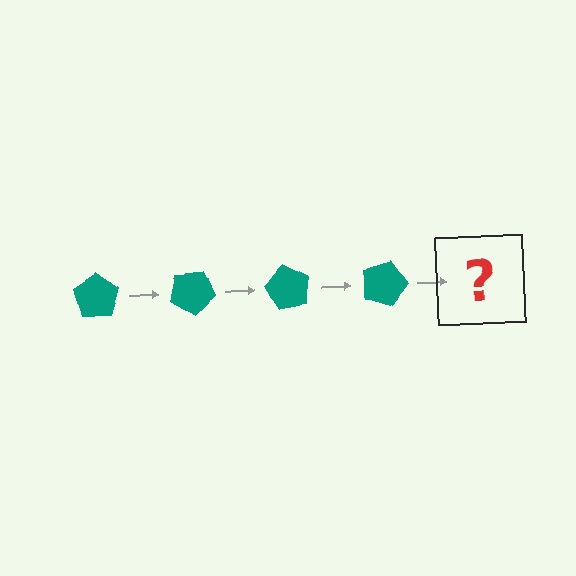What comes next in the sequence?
The next element should be a teal pentagon rotated 120 degrees.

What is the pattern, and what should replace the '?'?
The pattern is that the pentagon rotates 30 degrees each step. The '?' should be a teal pentagon rotated 120 degrees.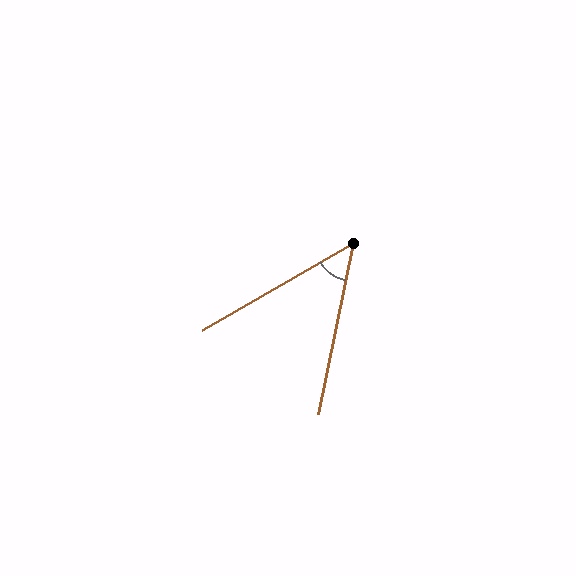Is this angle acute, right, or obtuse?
It is acute.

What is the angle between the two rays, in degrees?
Approximately 49 degrees.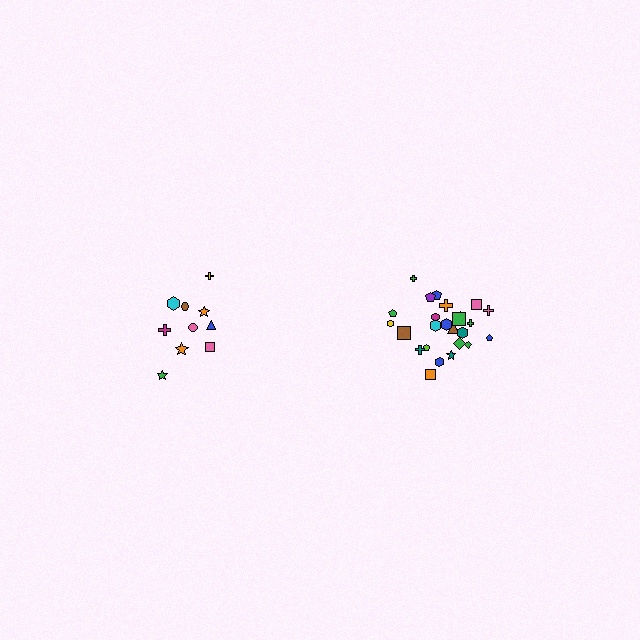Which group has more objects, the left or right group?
The right group.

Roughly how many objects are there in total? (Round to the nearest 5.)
Roughly 35 objects in total.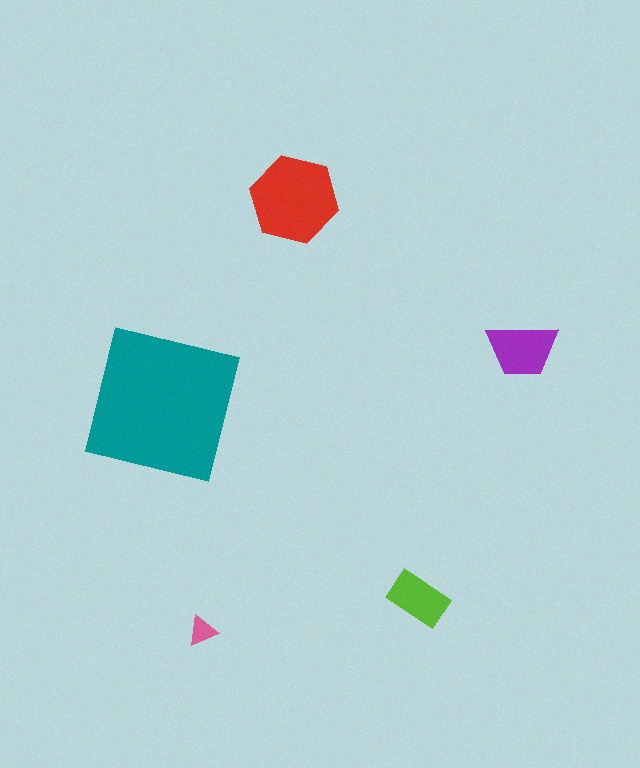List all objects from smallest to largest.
The pink triangle, the lime rectangle, the purple trapezoid, the red hexagon, the teal square.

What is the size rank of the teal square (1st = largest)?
1st.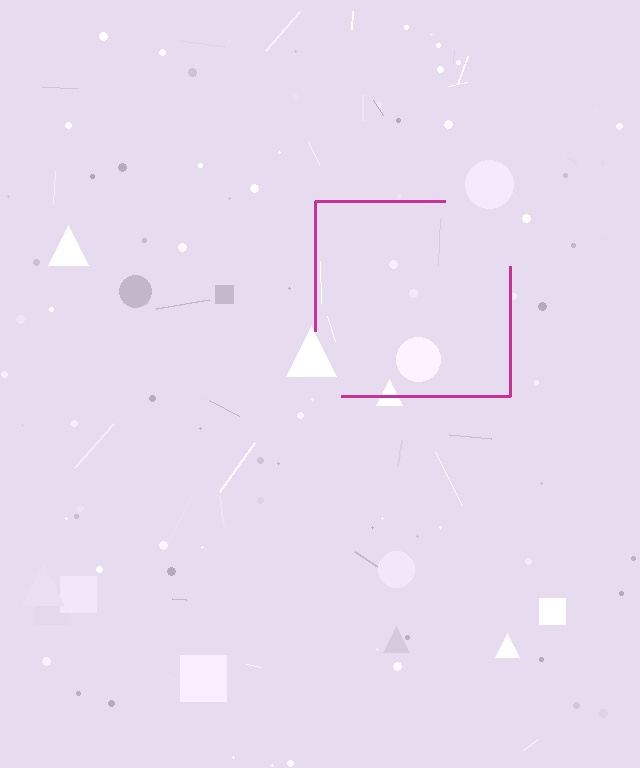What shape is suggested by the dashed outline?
The dashed outline suggests a square.